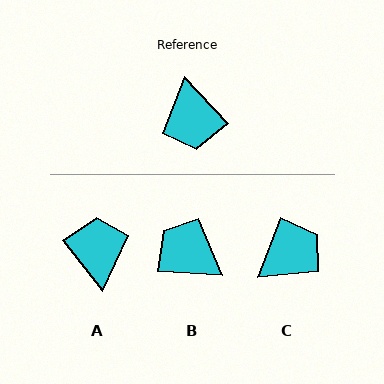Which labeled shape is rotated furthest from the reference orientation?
A, about 175 degrees away.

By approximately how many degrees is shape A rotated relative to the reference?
Approximately 175 degrees counter-clockwise.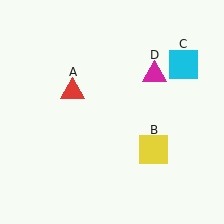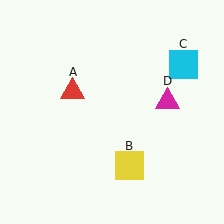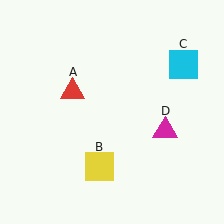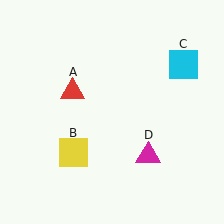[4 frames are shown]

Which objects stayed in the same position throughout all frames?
Red triangle (object A) and cyan square (object C) remained stationary.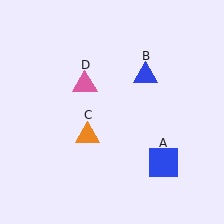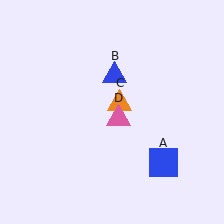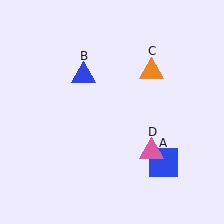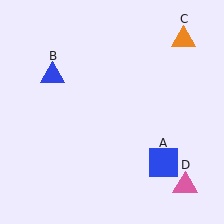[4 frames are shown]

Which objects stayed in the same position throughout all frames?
Blue square (object A) remained stationary.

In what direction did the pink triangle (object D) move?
The pink triangle (object D) moved down and to the right.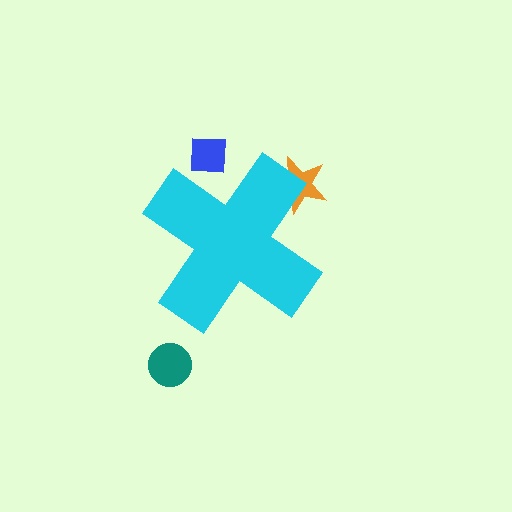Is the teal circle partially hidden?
No, the teal circle is fully visible.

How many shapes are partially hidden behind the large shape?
2 shapes are partially hidden.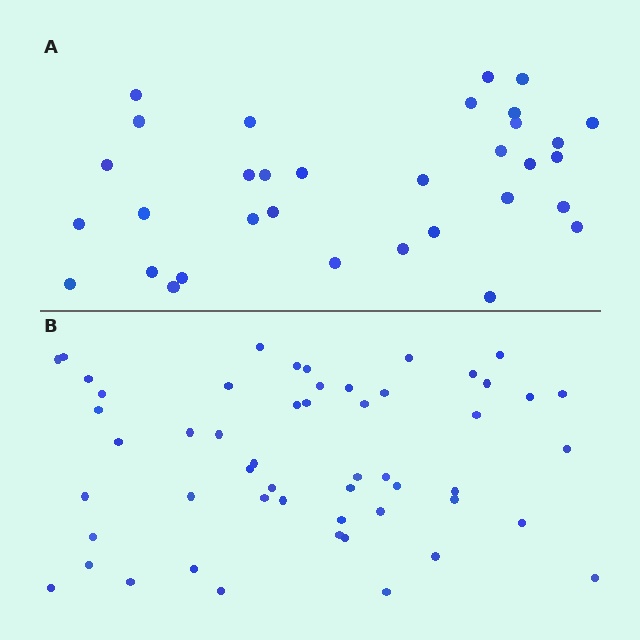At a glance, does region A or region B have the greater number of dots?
Region B (the bottom region) has more dots.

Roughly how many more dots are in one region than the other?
Region B has approximately 20 more dots than region A.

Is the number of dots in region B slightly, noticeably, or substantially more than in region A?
Region B has substantially more. The ratio is roughly 1.6 to 1.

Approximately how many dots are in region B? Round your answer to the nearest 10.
About 50 dots. (The exact count is 53, which rounds to 50.)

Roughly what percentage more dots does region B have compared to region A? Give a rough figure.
About 60% more.